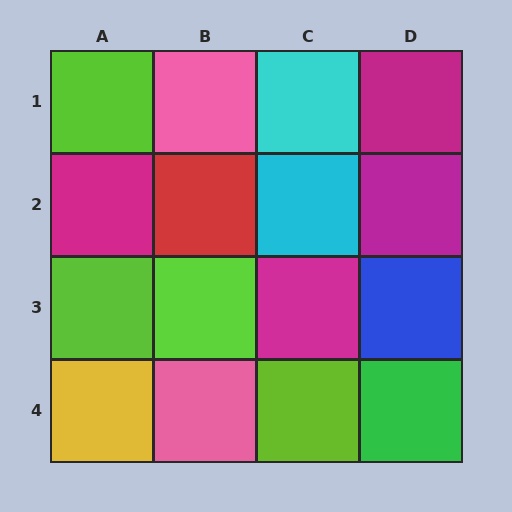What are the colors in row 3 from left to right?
Lime, lime, magenta, blue.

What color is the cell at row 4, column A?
Yellow.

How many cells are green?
1 cell is green.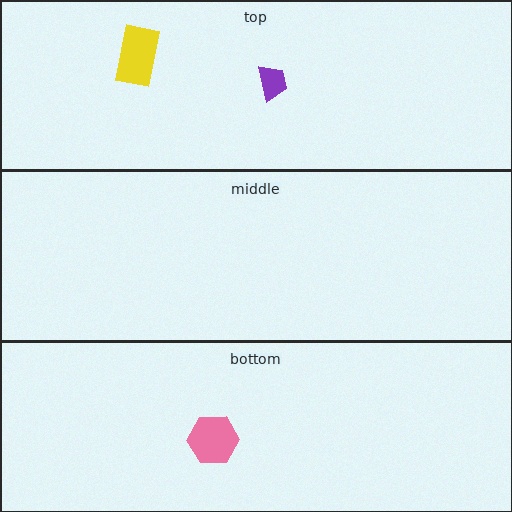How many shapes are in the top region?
2.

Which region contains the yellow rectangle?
The top region.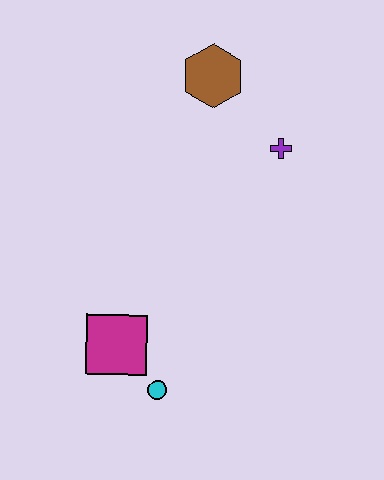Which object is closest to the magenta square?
The cyan circle is closest to the magenta square.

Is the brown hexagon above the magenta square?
Yes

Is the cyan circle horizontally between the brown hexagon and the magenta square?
Yes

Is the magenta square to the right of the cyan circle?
No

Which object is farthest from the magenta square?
The brown hexagon is farthest from the magenta square.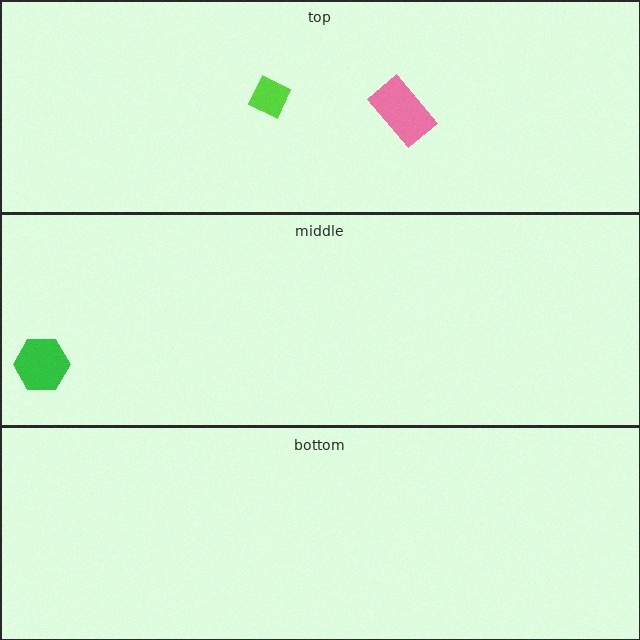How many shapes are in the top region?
2.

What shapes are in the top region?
The pink rectangle, the lime diamond.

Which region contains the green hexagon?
The middle region.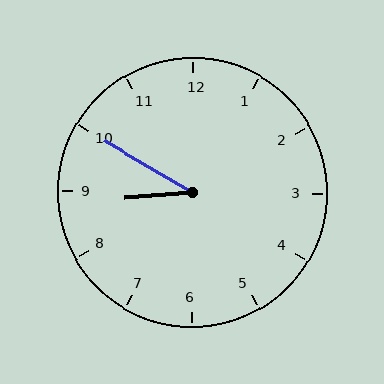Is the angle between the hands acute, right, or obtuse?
It is acute.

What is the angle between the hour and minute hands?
Approximately 35 degrees.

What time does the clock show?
8:50.